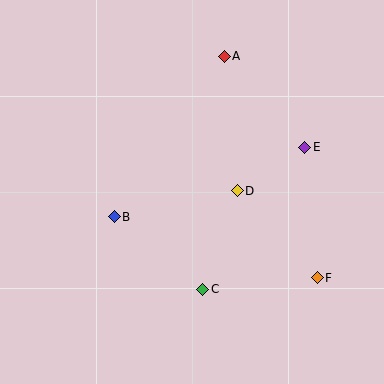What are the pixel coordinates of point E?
Point E is at (305, 147).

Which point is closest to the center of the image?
Point D at (237, 191) is closest to the center.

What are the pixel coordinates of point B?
Point B is at (114, 217).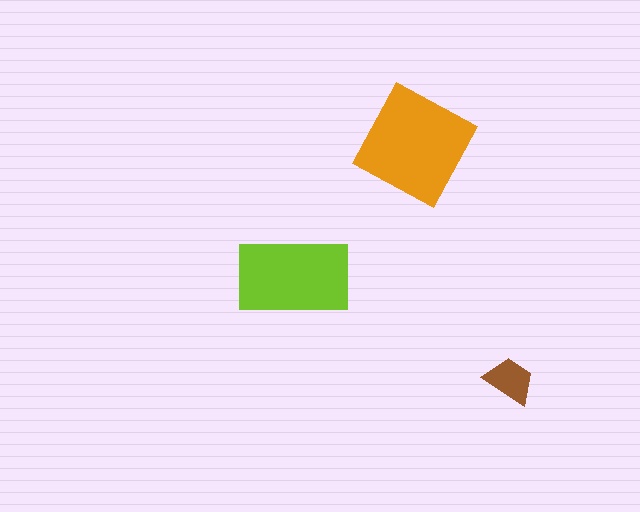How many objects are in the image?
There are 3 objects in the image.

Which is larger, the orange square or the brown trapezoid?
The orange square.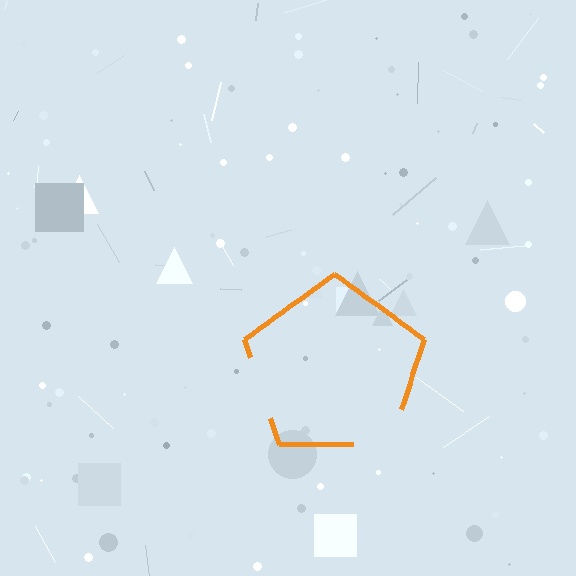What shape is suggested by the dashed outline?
The dashed outline suggests a pentagon.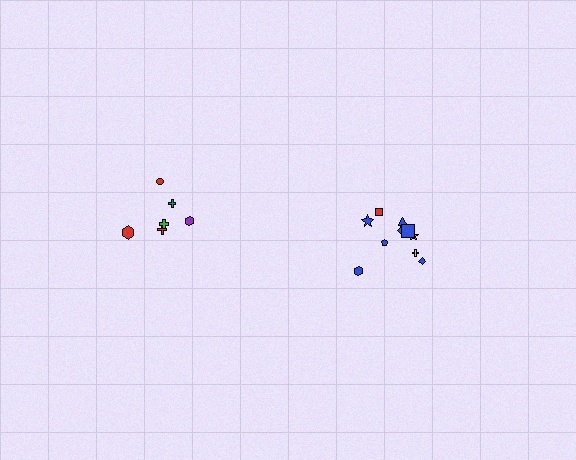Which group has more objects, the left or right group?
The right group.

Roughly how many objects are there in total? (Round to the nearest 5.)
Roughly 15 objects in total.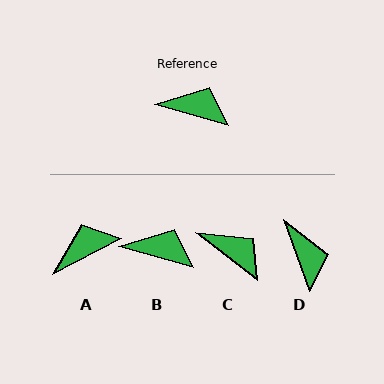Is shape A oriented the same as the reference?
No, it is off by about 43 degrees.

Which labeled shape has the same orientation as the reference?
B.